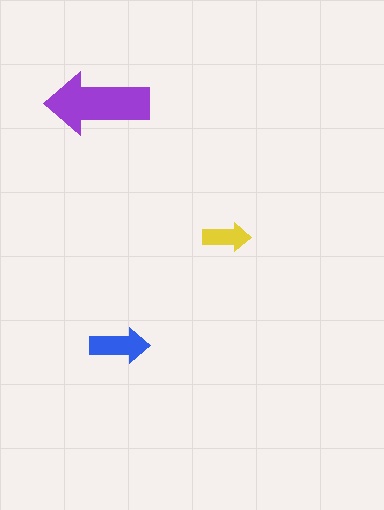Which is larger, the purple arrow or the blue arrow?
The purple one.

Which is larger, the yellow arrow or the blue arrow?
The blue one.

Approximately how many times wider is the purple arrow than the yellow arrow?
About 2 times wider.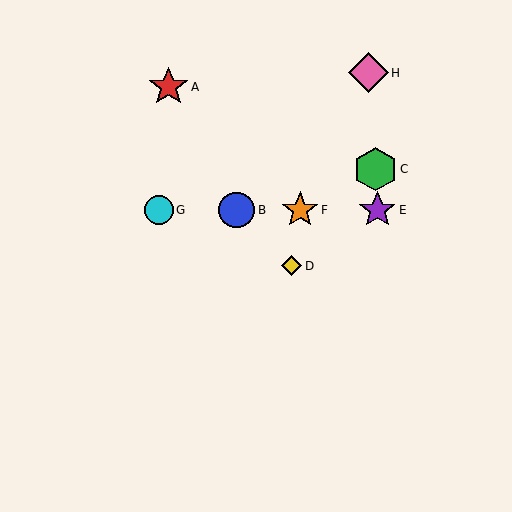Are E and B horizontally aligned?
Yes, both are at y≈210.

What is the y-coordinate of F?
Object F is at y≈210.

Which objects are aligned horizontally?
Objects B, E, F, G are aligned horizontally.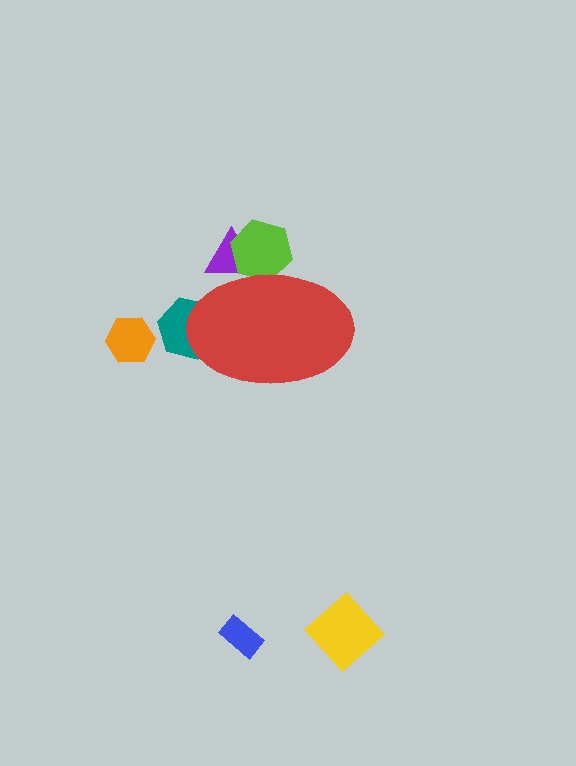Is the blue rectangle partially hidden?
No, the blue rectangle is fully visible.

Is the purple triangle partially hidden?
Yes, the purple triangle is partially hidden behind the red ellipse.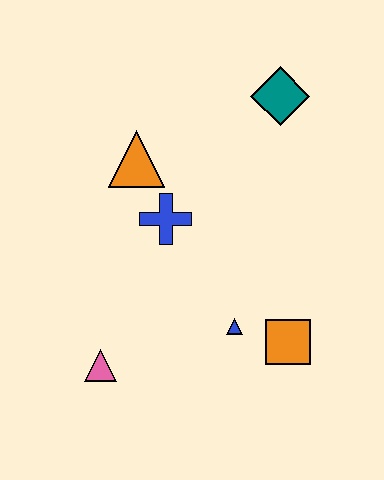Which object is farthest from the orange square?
The teal diamond is farthest from the orange square.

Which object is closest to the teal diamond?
The orange triangle is closest to the teal diamond.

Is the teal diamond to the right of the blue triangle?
Yes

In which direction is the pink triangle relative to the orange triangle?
The pink triangle is below the orange triangle.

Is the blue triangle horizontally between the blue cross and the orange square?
Yes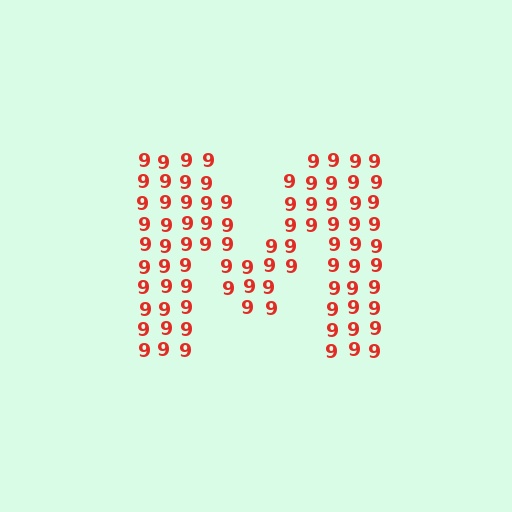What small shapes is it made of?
It is made of small digit 9's.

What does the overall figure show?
The overall figure shows the letter M.